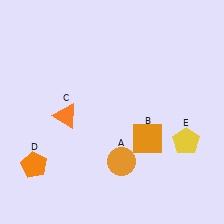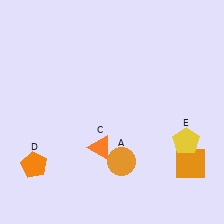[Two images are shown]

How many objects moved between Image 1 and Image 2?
2 objects moved between the two images.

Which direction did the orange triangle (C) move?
The orange triangle (C) moved right.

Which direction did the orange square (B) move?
The orange square (B) moved right.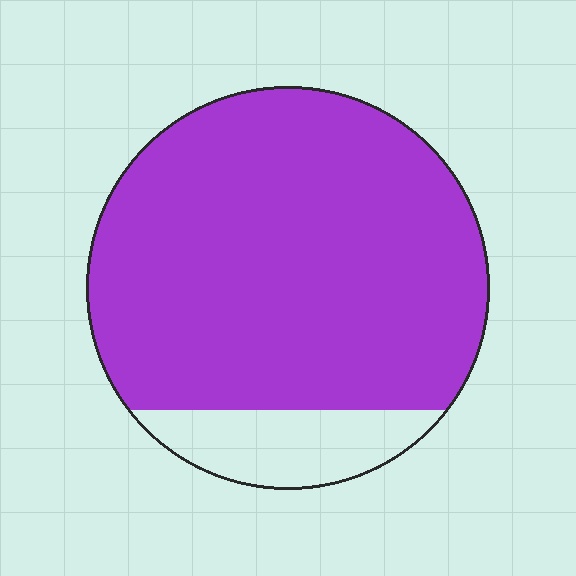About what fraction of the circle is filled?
About seven eighths (7/8).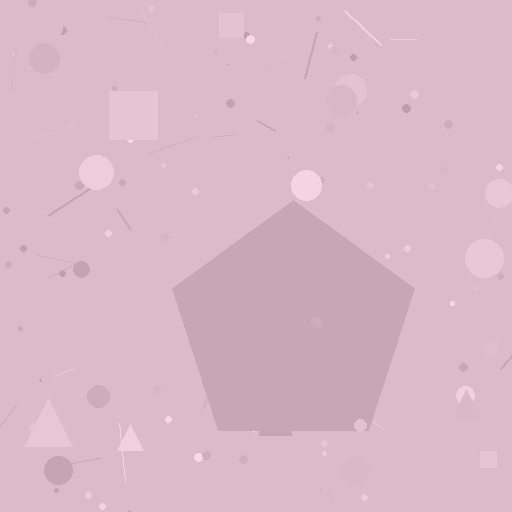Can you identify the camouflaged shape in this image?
The camouflaged shape is a pentagon.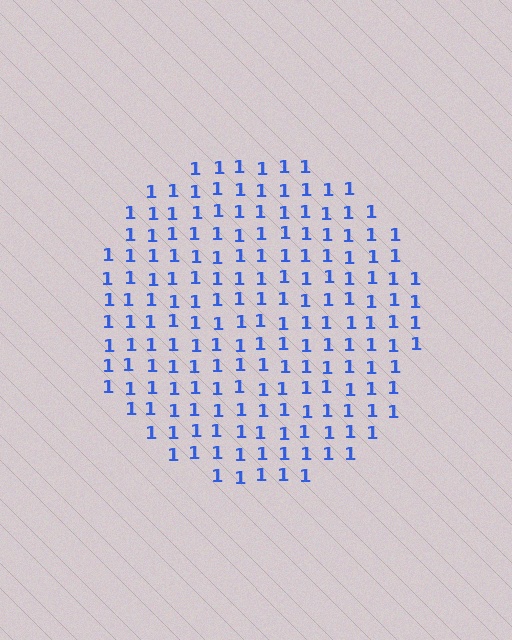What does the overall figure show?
The overall figure shows a circle.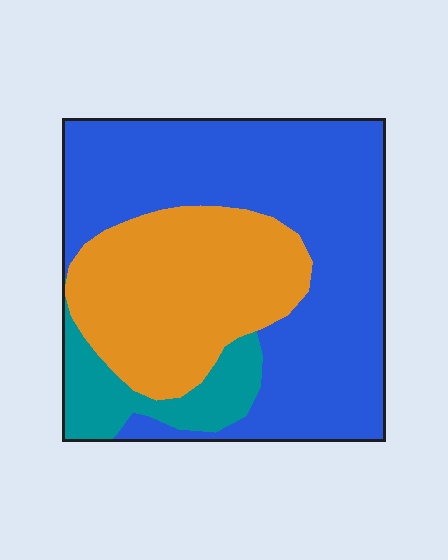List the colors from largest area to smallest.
From largest to smallest: blue, orange, teal.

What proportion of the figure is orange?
Orange covers about 30% of the figure.